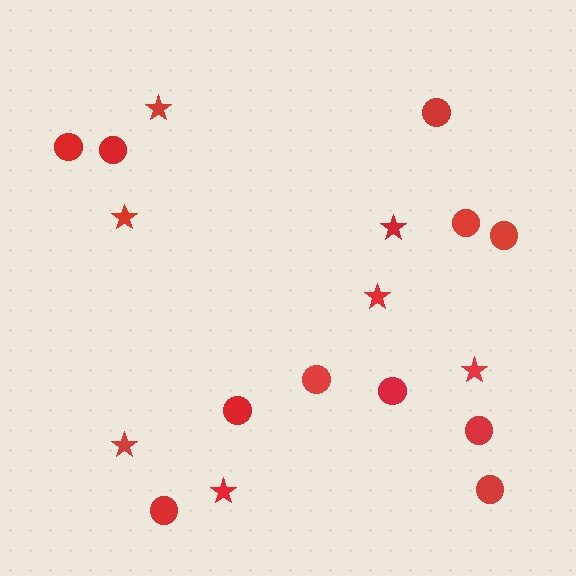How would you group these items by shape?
There are 2 groups: one group of stars (7) and one group of circles (11).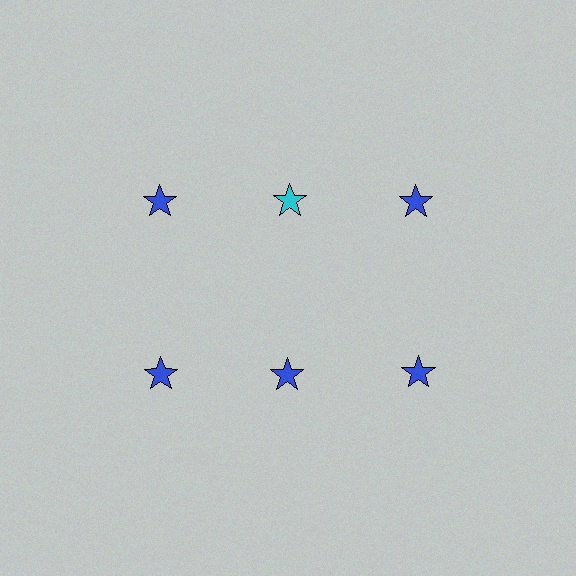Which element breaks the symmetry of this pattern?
The cyan star in the top row, second from left column breaks the symmetry. All other shapes are blue stars.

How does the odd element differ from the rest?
It has a different color: cyan instead of blue.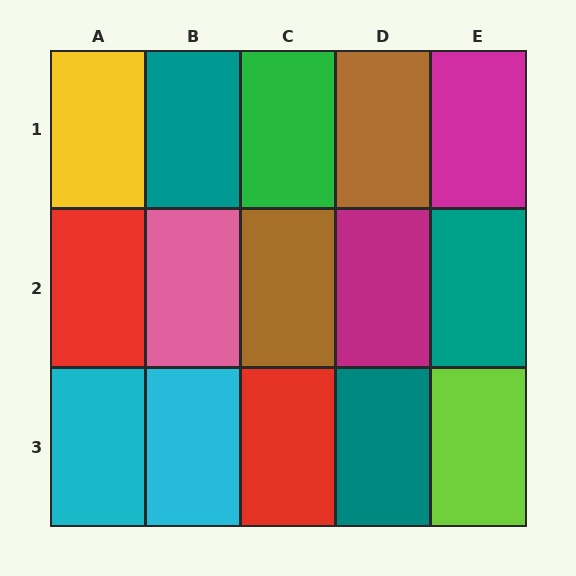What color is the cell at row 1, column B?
Teal.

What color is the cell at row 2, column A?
Red.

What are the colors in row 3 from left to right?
Cyan, cyan, red, teal, lime.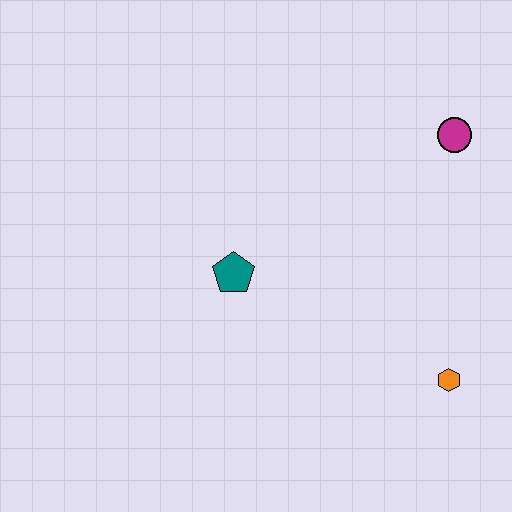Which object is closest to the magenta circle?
The orange hexagon is closest to the magenta circle.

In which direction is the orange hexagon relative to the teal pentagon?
The orange hexagon is to the right of the teal pentagon.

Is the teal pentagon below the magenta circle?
Yes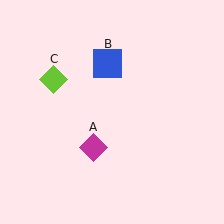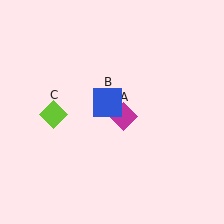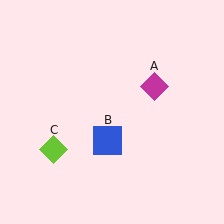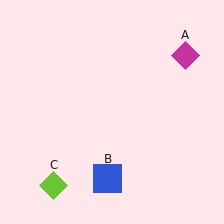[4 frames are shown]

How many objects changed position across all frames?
3 objects changed position: magenta diamond (object A), blue square (object B), lime diamond (object C).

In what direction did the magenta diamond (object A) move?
The magenta diamond (object A) moved up and to the right.